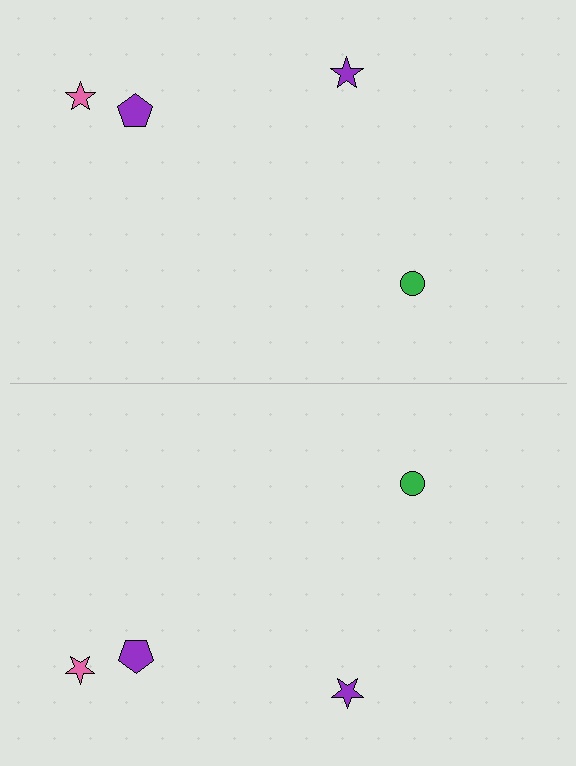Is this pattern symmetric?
Yes, this pattern has bilateral (reflection) symmetry.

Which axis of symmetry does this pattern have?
The pattern has a horizontal axis of symmetry running through the center of the image.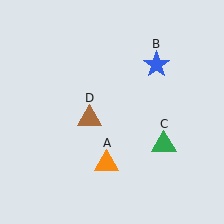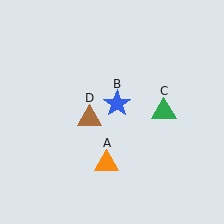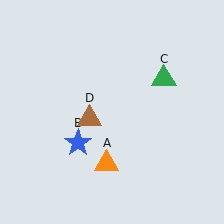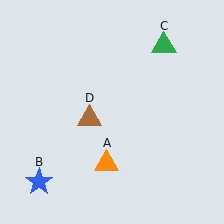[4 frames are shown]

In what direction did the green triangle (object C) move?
The green triangle (object C) moved up.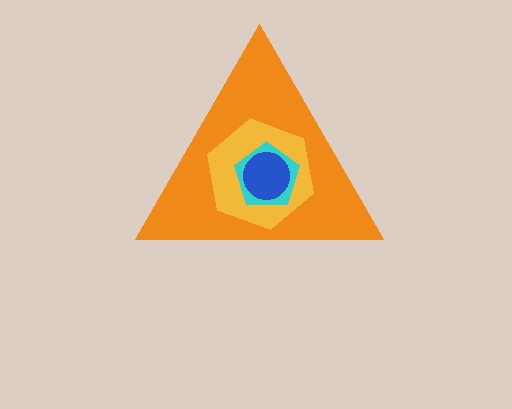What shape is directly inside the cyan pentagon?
The blue circle.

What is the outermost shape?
The orange triangle.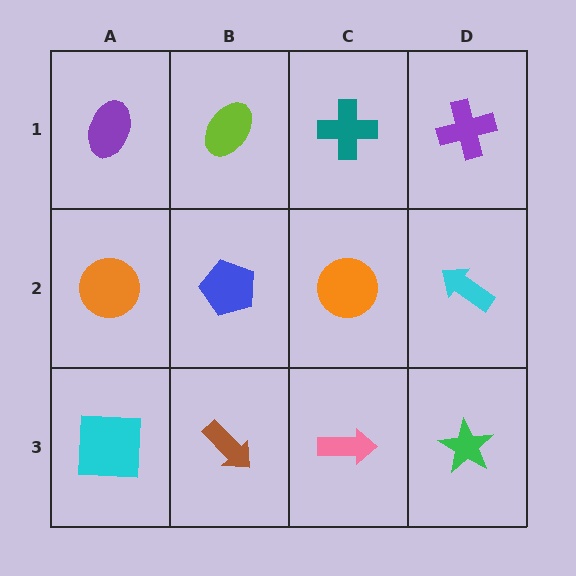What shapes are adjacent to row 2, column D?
A purple cross (row 1, column D), a green star (row 3, column D), an orange circle (row 2, column C).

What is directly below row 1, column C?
An orange circle.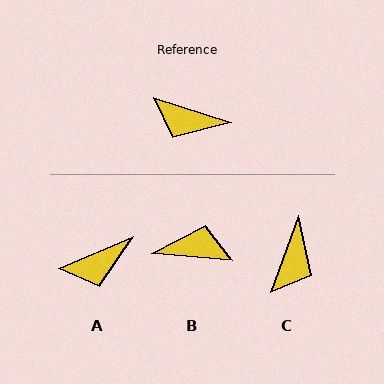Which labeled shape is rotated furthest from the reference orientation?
B, about 167 degrees away.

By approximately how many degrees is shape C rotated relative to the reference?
Approximately 88 degrees counter-clockwise.